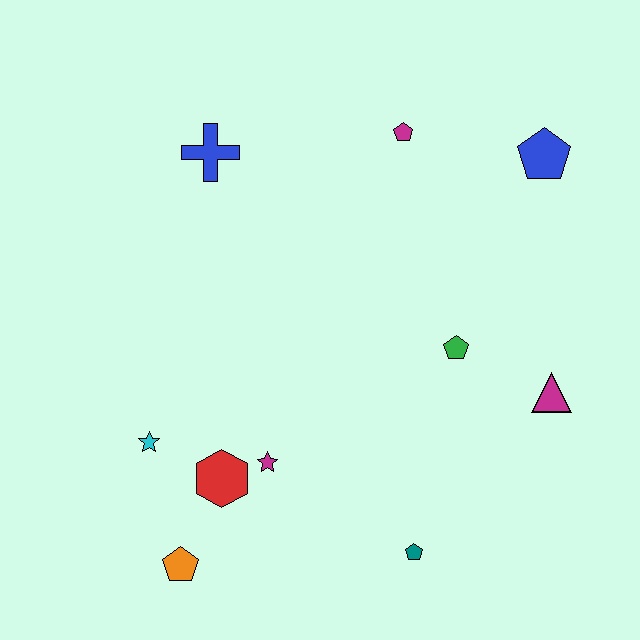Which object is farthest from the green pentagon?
The orange pentagon is farthest from the green pentagon.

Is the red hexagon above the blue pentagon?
No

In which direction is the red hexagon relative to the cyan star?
The red hexagon is to the right of the cyan star.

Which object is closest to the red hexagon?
The magenta star is closest to the red hexagon.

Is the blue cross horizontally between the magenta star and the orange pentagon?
Yes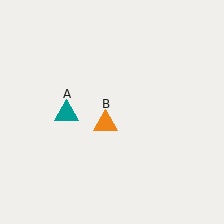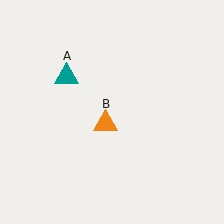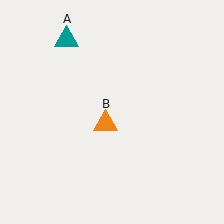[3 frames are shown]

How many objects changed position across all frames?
1 object changed position: teal triangle (object A).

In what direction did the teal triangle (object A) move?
The teal triangle (object A) moved up.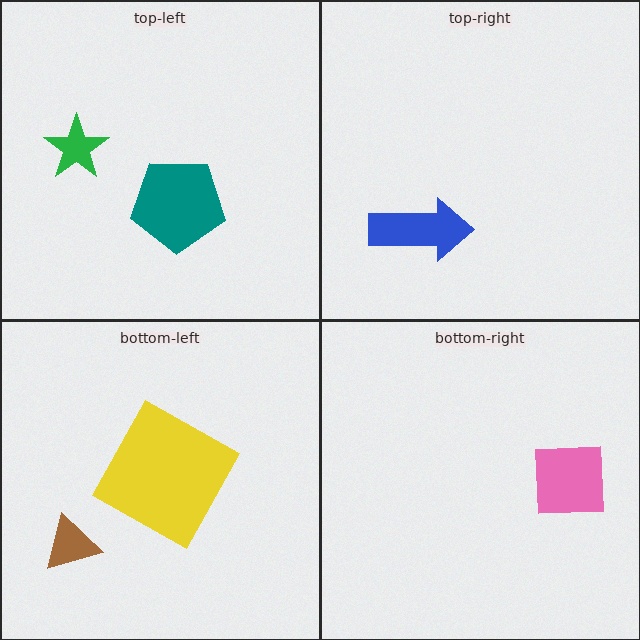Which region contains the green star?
The top-left region.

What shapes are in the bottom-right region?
The pink square.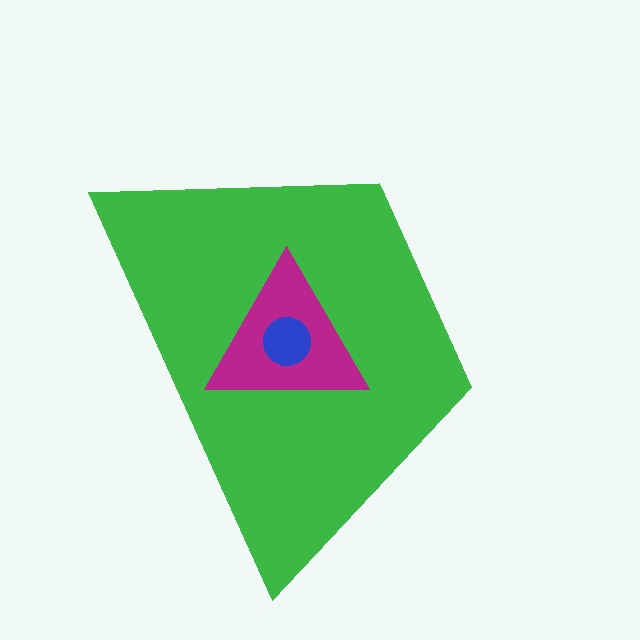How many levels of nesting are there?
3.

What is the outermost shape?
The green trapezoid.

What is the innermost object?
The blue circle.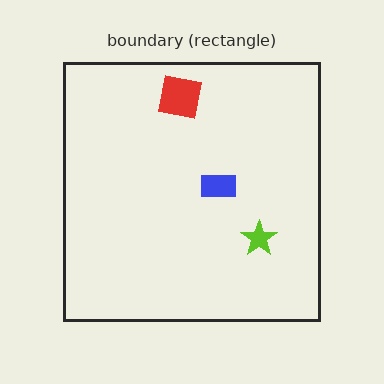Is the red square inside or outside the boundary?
Inside.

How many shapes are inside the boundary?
3 inside, 0 outside.